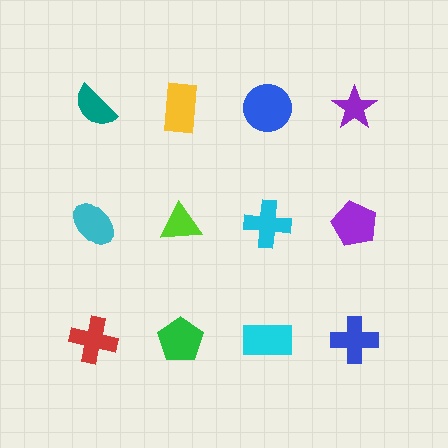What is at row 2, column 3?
A cyan cross.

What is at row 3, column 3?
A cyan rectangle.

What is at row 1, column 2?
A yellow rectangle.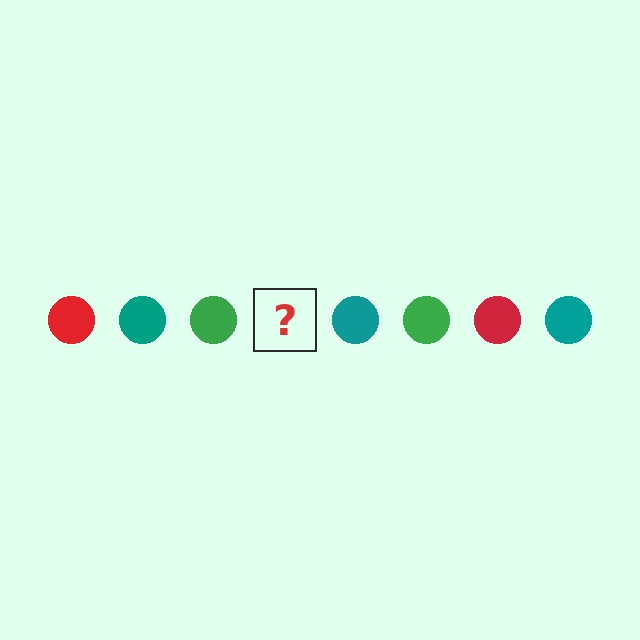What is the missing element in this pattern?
The missing element is a red circle.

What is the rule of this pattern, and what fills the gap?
The rule is that the pattern cycles through red, teal, green circles. The gap should be filled with a red circle.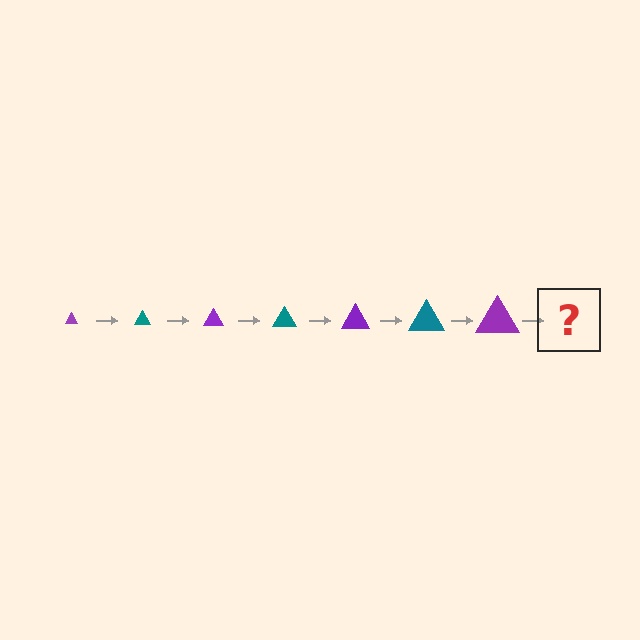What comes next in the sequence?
The next element should be a teal triangle, larger than the previous one.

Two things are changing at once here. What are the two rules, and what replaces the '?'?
The two rules are that the triangle grows larger each step and the color cycles through purple and teal. The '?' should be a teal triangle, larger than the previous one.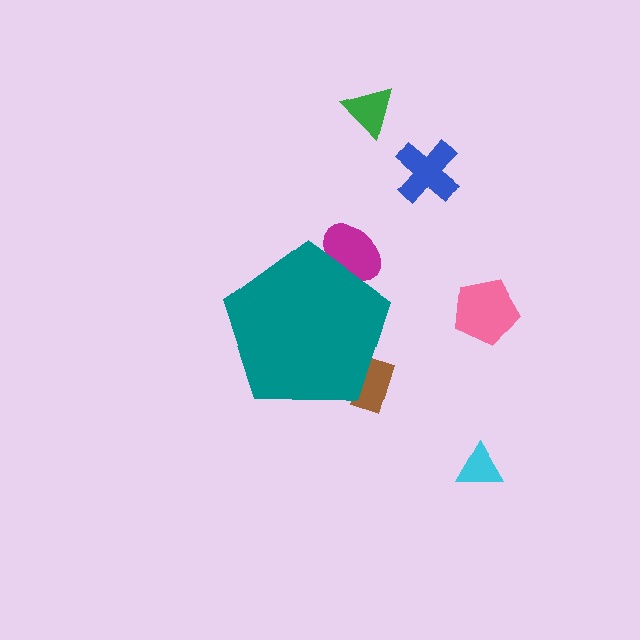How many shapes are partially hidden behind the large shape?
2 shapes are partially hidden.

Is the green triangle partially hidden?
No, the green triangle is fully visible.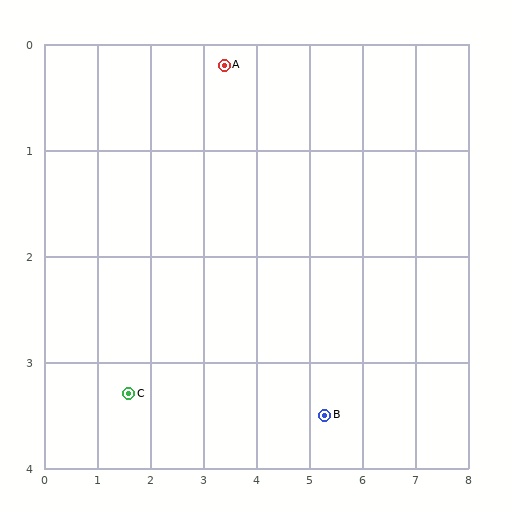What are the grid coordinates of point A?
Point A is at approximately (3.4, 0.2).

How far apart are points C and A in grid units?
Points C and A are about 3.6 grid units apart.